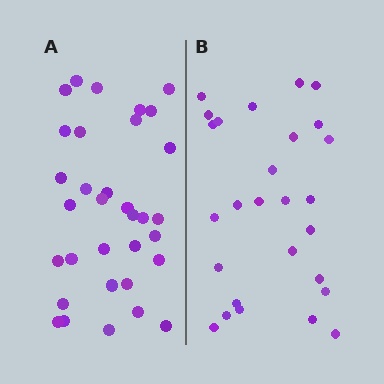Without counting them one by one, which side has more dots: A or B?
Region A (the left region) has more dots.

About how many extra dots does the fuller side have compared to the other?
Region A has about 6 more dots than region B.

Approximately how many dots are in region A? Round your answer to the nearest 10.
About 30 dots. (The exact count is 33, which rounds to 30.)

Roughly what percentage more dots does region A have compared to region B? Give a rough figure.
About 20% more.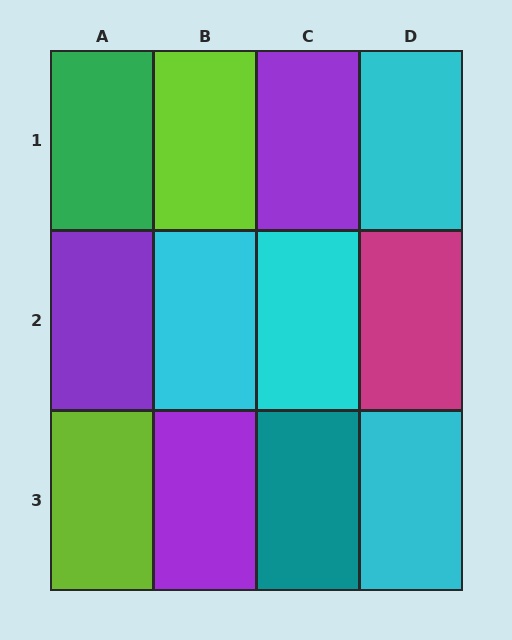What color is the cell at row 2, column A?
Purple.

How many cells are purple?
3 cells are purple.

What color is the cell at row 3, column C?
Teal.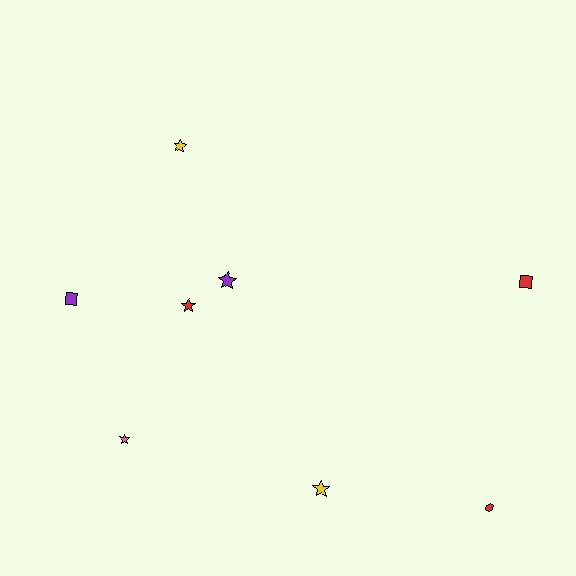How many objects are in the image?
There are 8 objects.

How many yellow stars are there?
There are 2 yellow stars.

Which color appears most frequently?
Red, with 3 objects.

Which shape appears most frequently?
Star, with 5 objects.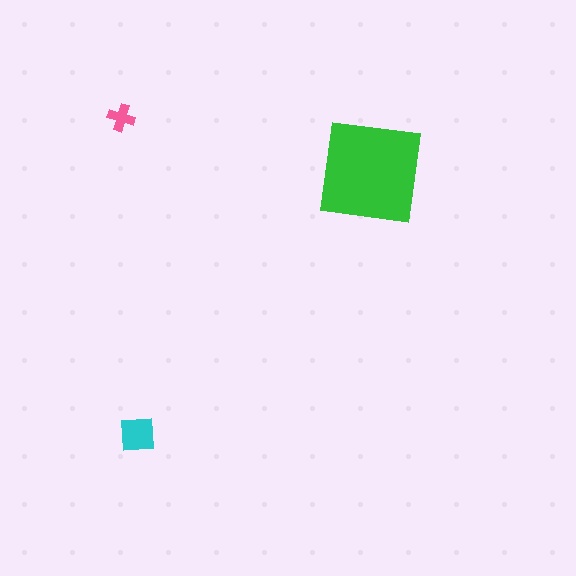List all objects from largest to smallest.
The green square, the cyan square, the pink cross.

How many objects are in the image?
There are 3 objects in the image.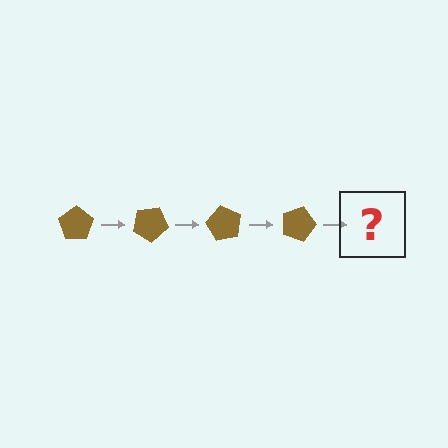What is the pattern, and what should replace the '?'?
The pattern is that the pentagon rotates 30 degrees each step. The '?' should be a brown pentagon rotated 120 degrees.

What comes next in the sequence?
The next element should be a brown pentagon rotated 120 degrees.